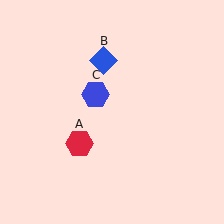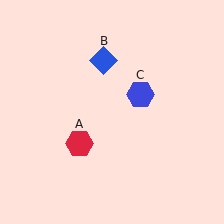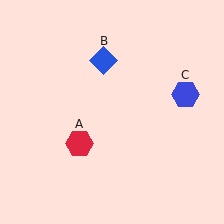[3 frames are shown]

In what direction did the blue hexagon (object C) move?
The blue hexagon (object C) moved right.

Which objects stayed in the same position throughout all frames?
Red hexagon (object A) and blue diamond (object B) remained stationary.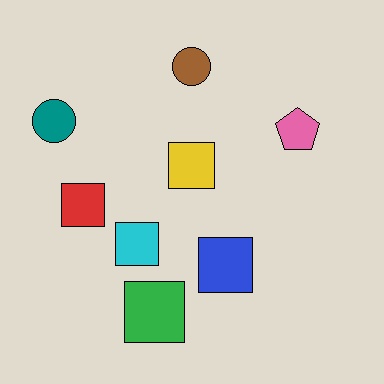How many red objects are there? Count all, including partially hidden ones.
There is 1 red object.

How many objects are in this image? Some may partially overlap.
There are 8 objects.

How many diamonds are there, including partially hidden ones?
There are no diamonds.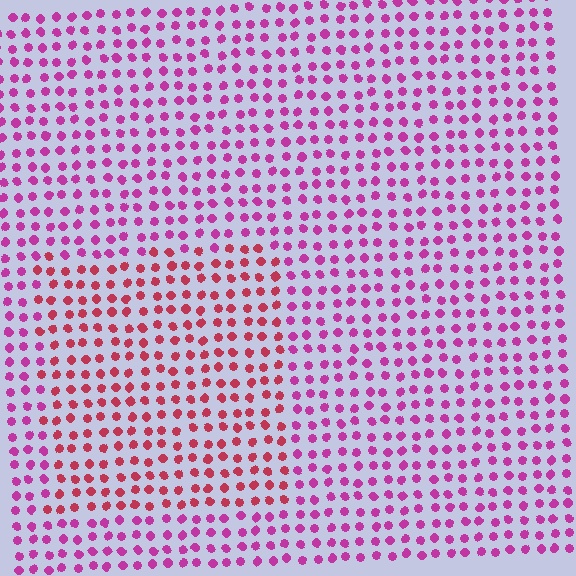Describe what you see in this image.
The image is filled with small magenta elements in a uniform arrangement. A rectangle-shaped region is visible where the elements are tinted to a slightly different hue, forming a subtle color boundary.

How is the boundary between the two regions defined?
The boundary is defined purely by a slight shift in hue (about 35 degrees). Spacing, size, and orientation are identical on both sides.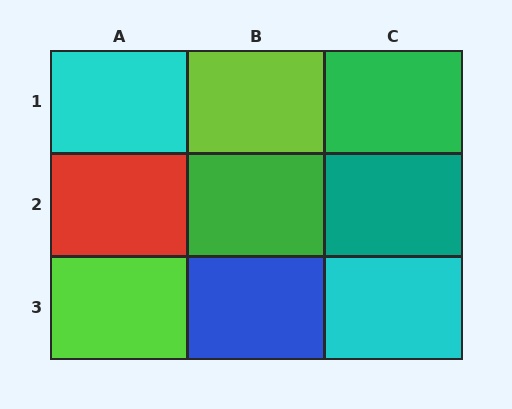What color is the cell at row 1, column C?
Green.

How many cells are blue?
1 cell is blue.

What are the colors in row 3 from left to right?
Lime, blue, cyan.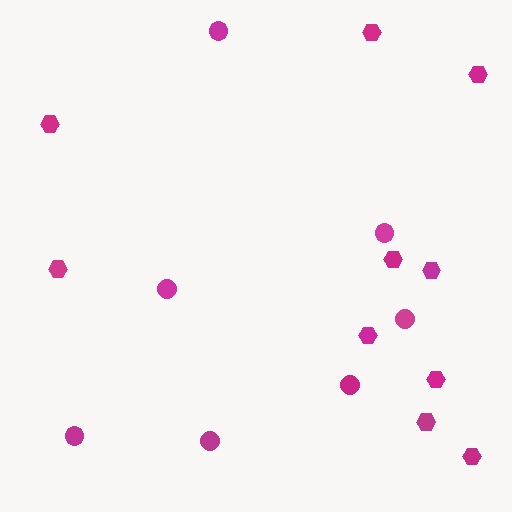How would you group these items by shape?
There are 2 groups: one group of circles (7) and one group of hexagons (10).